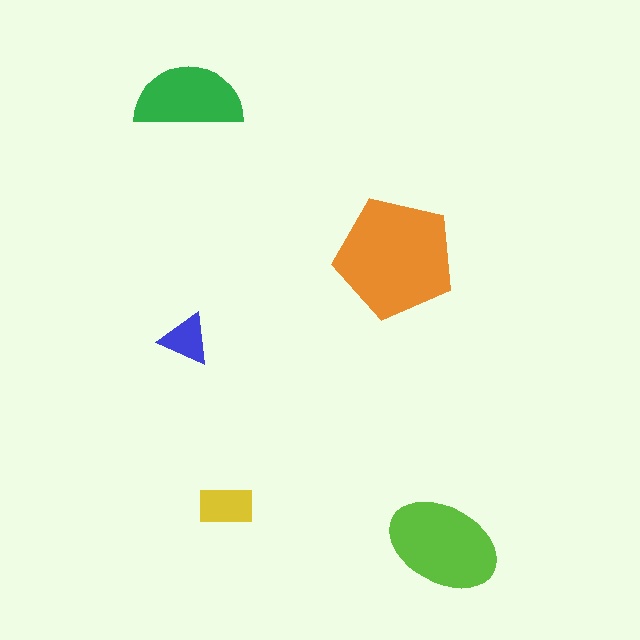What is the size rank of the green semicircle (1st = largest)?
3rd.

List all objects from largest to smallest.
The orange pentagon, the lime ellipse, the green semicircle, the yellow rectangle, the blue triangle.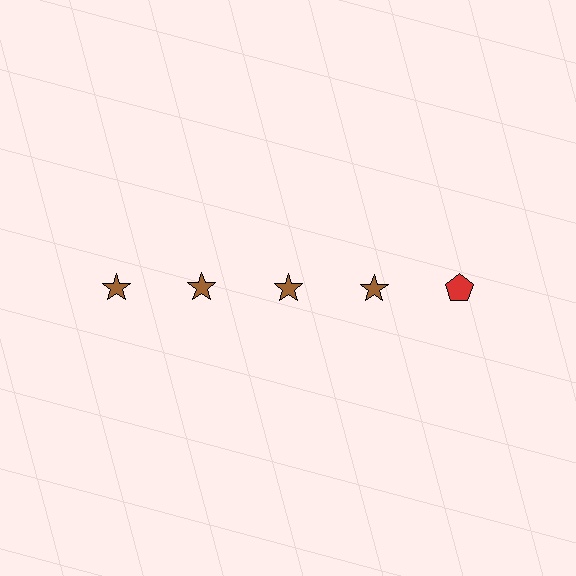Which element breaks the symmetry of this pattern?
The red pentagon in the top row, rightmost column breaks the symmetry. All other shapes are brown stars.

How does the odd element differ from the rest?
It differs in both color (red instead of brown) and shape (pentagon instead of star).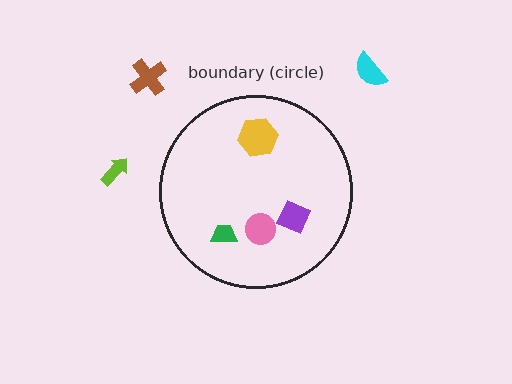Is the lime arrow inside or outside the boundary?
Outside.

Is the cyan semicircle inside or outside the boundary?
Outside.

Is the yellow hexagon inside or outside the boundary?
Inside.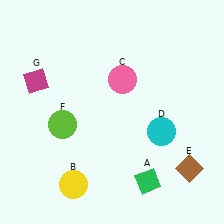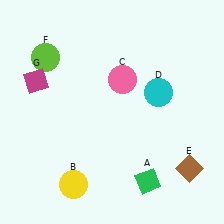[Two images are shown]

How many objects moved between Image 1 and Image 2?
2 objects moved between the two images.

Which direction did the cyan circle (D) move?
The cyan circle (D) moved up.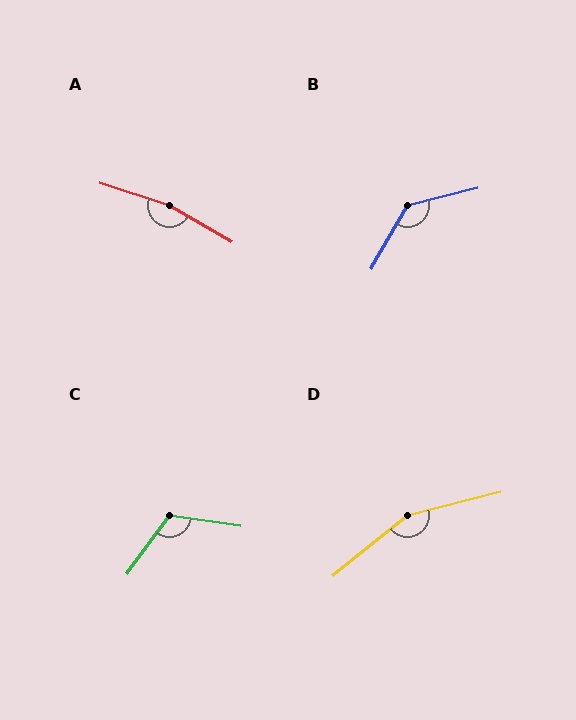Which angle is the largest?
A, at approximately 168 degrees.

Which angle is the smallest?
C, at approximately 117 degrees.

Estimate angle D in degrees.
Approximately 155 degrees.